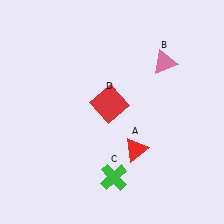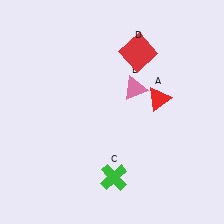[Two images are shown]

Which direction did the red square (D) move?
The red square (D) moved up.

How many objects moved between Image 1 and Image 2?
3 objects moved between the two images.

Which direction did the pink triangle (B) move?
The pink triangle (B) moved left.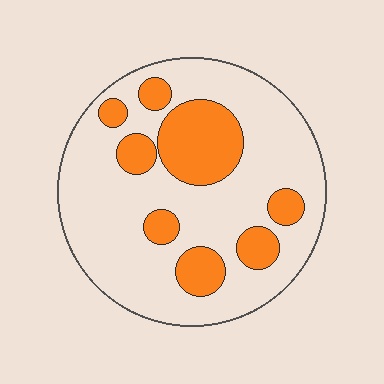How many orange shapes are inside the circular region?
8.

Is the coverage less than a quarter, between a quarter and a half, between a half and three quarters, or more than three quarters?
Between a quarter and a half.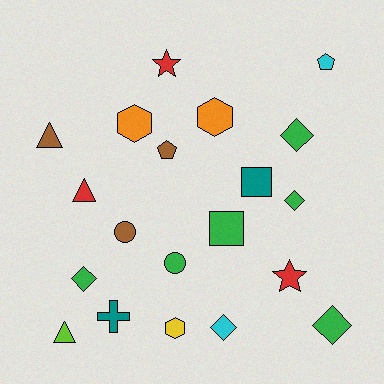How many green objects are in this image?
There are 6 green objects.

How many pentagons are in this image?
There are 2 pentagons.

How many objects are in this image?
There are 20 objects.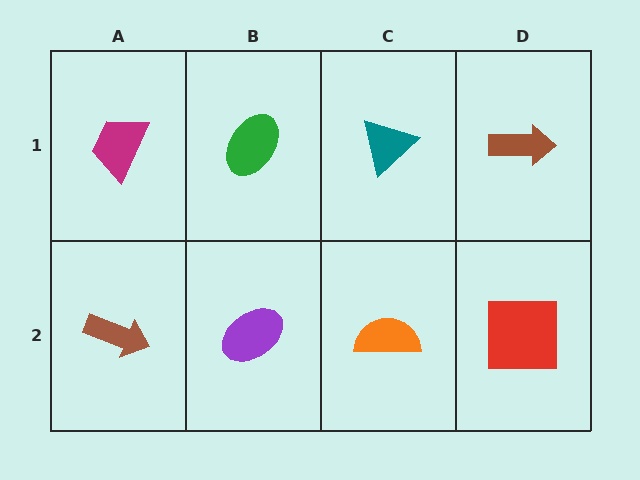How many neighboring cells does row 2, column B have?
3.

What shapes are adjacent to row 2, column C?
A teal triangle (row 1, column C), a purple ellipse (row 2, column B), a red square (row 2, column D).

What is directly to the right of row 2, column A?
A purple ellipse.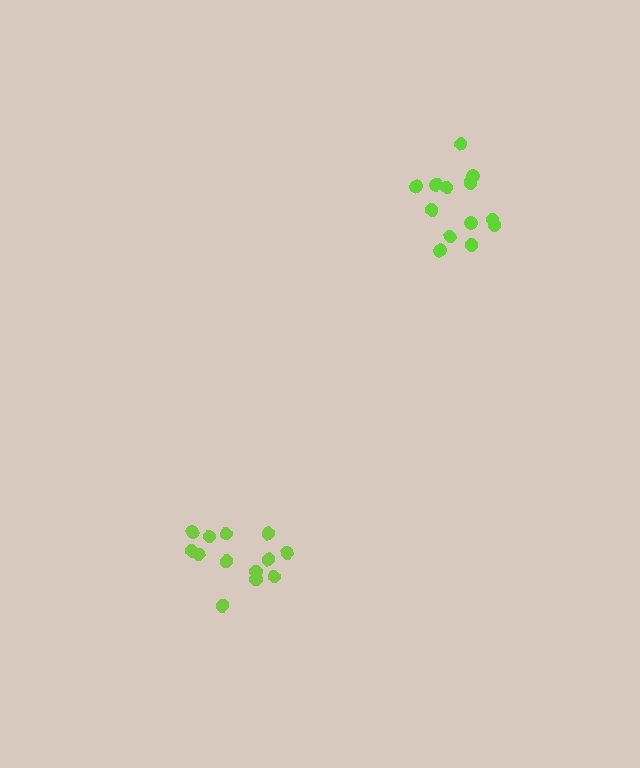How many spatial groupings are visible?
There are 2 spatial groupings.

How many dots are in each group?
Group 1: 14 dots, Group 2: 13 dots (27 total).